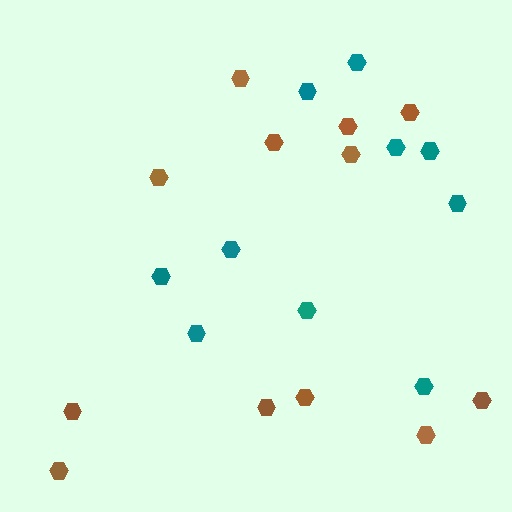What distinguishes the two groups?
There are 2 groups: one group of brown hexagons (12) and one group of teal hexagons (10).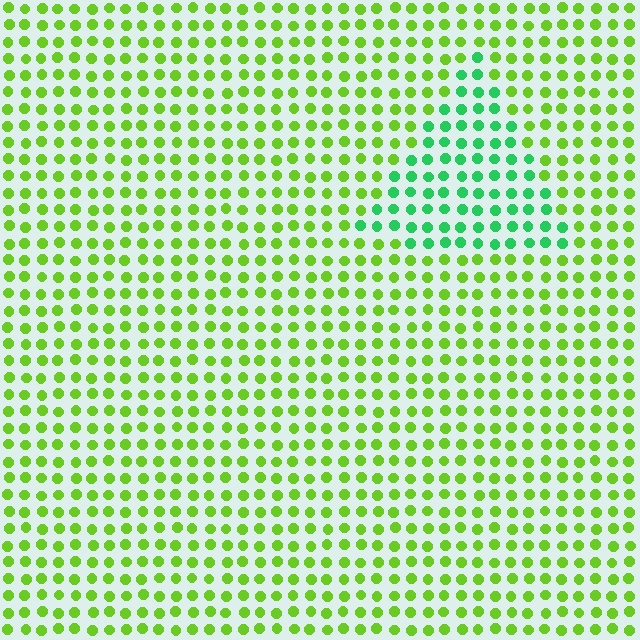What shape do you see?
I see a triangle.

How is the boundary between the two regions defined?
The boundary is defined purely by a slight shift in hue (about 45 degrees). Spacing, size, and orientation are identical on both sides.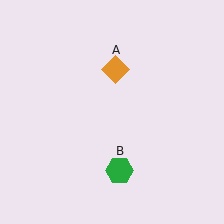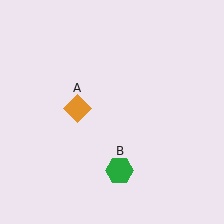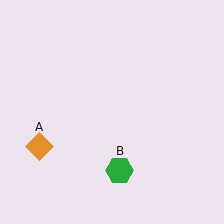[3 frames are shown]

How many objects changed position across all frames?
1 object changed position: orange diamond (object A).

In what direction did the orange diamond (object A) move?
The orange diamond (object A) moved down and to the left.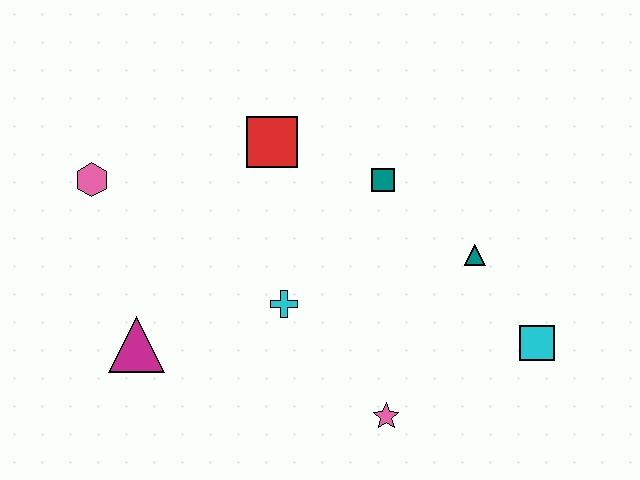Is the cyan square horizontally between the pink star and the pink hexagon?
No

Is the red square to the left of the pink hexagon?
No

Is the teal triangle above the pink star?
Yes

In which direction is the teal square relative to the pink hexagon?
The teal square is to the right of the pink hexagon.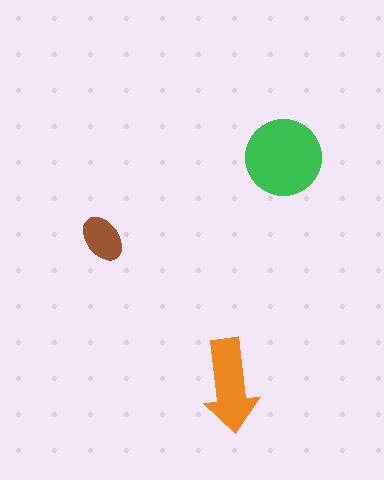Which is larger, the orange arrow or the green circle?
The green circle.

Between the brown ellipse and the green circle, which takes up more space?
The green circle.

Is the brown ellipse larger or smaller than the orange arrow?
Smaller.